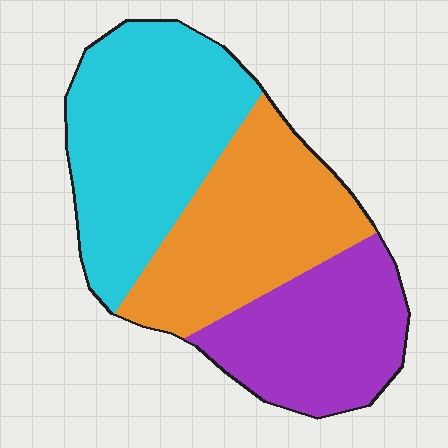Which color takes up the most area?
Cyan, at roughly 40%.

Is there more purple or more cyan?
Cyan.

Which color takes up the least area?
Purple, at roughly 25%.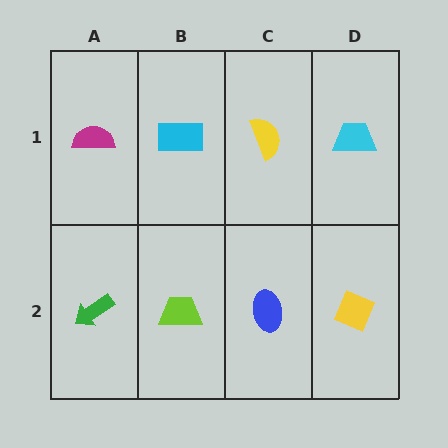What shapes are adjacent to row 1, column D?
A yellow diamond (row 2, column D), a yellow semicircle (row 1, column C).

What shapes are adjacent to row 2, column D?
A cyan trapezoid (row 1, column D), a blue ellipse (row 2, column C).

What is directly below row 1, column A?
A green arrow.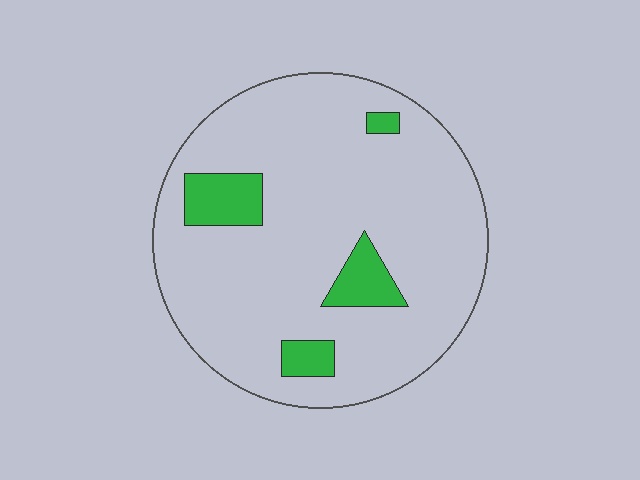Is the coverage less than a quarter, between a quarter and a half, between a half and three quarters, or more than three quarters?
Less than a quarter.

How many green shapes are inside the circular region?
4.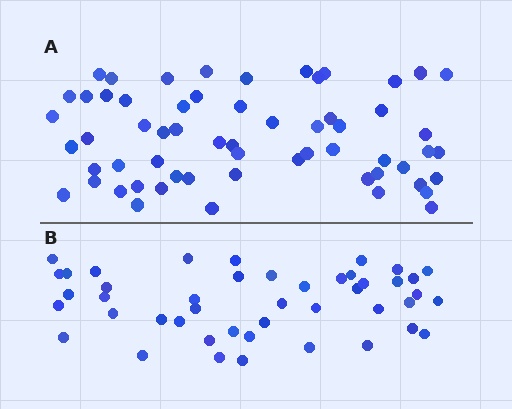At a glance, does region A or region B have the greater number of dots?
Region A (the top region) has more dots.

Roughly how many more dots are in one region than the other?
Region A has approximately 15 more dots than region B.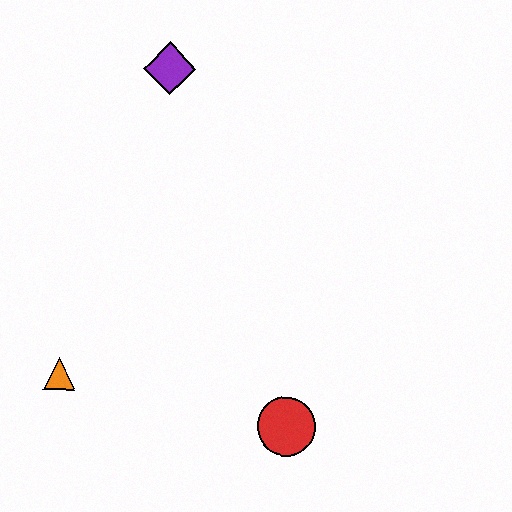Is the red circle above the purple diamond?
No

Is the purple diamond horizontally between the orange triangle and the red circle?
Yes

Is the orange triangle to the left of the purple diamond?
Yes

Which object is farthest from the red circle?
The purple diamond is farthest from the red circle.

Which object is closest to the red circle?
The orange triangle is closest to the red circle.